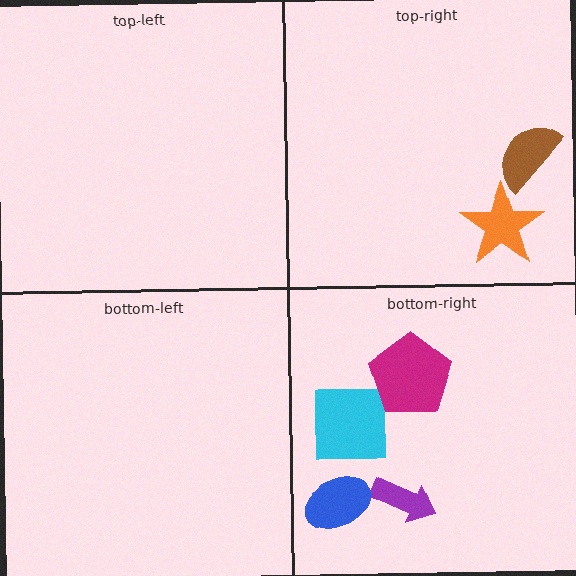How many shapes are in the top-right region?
2.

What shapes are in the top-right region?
The brown semicircle, the orange star.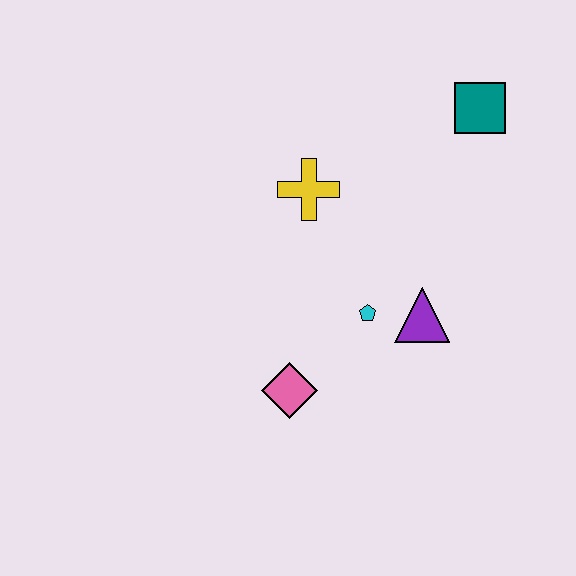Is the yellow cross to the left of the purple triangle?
Yes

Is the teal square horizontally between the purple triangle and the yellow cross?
No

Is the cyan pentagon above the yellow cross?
No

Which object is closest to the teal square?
The yellow cross is closest to the teal square.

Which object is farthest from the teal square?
The pink diamond is farthest from the teal square.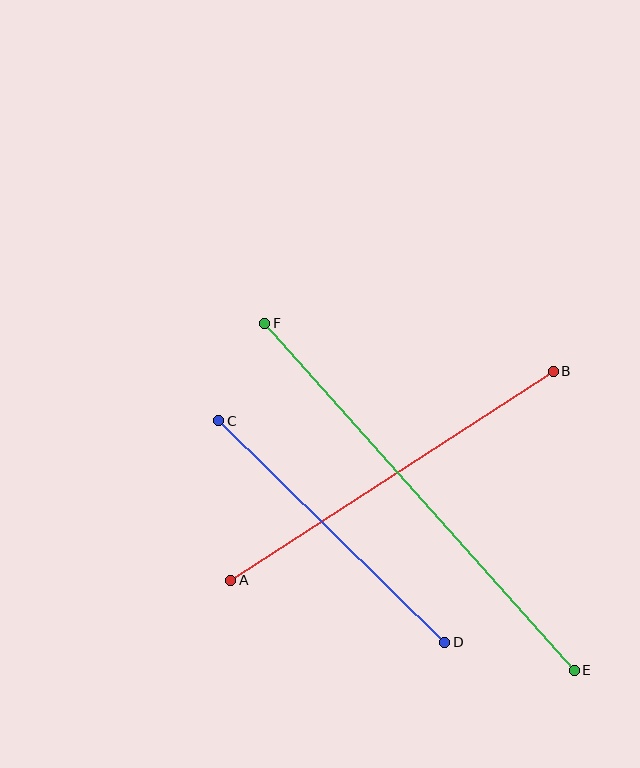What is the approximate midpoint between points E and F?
The midpoint is at approximately (420, 497) pixels.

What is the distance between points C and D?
The distance is approximately 317 pixels.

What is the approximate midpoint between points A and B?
The midpoint is at approximately (392, 476) pixels.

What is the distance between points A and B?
The distance is approximately 384 pixels.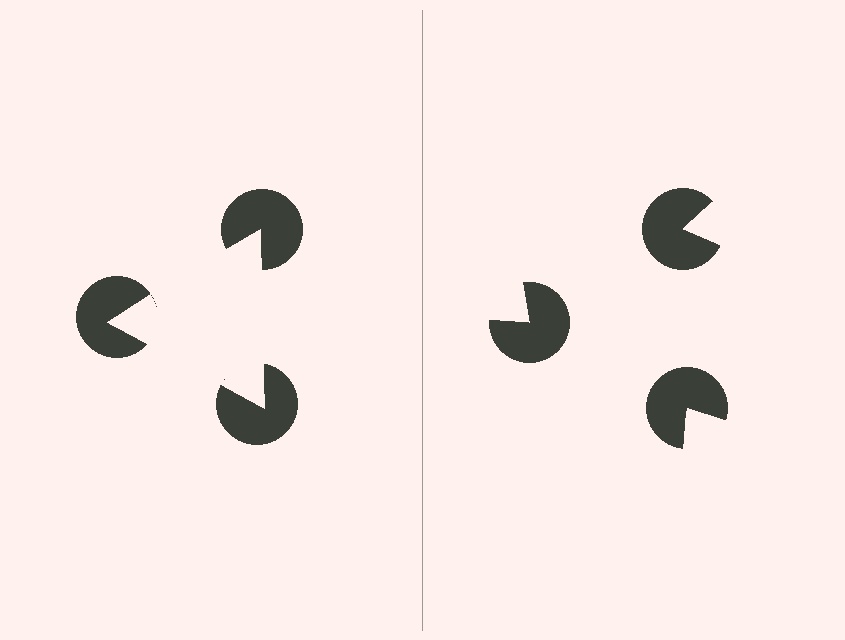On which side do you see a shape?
An illusory triangle appears on the left side. On the right side the wedge cuts are rotated, so no coherent shape forms.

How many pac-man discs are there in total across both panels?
6 — 3 on each side.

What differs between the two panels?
The pac-man discs are positioned identically on both sides; only the wedge orientations differ. On the left they align to a triangle; on the right they are misaligned.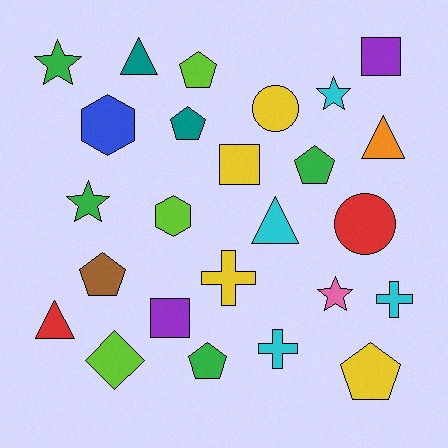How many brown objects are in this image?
There is 1 brown object.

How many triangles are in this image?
There are 4 triangles.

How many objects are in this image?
There are 25 objects.